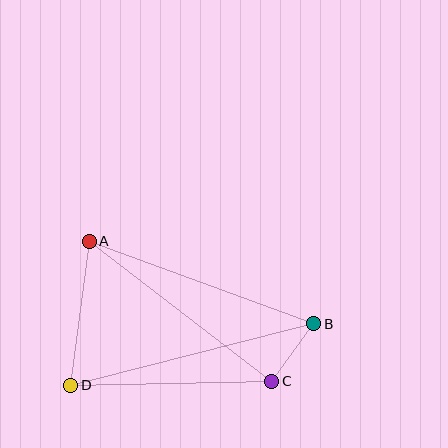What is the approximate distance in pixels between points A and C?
The distance between A and C is approximately 230 pixels.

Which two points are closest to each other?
Points B and C are closest to each other.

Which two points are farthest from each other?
Points B and D are farthest from each other.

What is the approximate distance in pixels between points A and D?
The distance between A and D is approximately 145 pixels.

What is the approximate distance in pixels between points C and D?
The distance between C and D is approximately 201 pixels.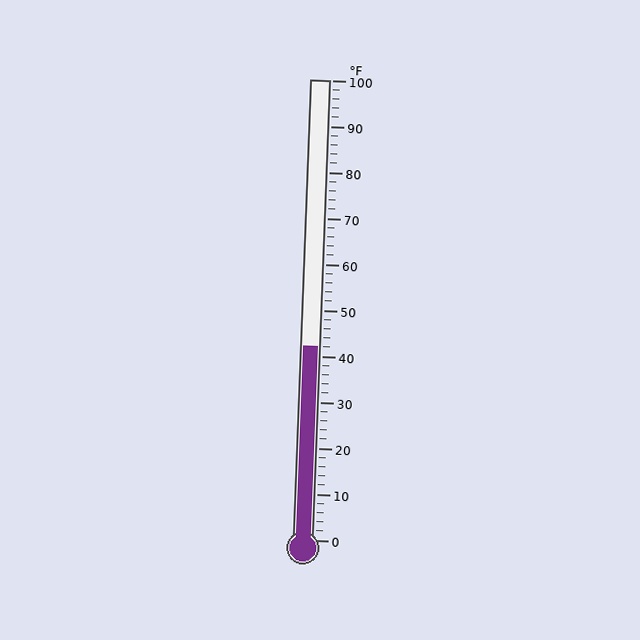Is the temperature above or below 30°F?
The temperature is above 30°F.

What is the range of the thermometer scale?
The thermometer scale ranges from 0°F to 100°F.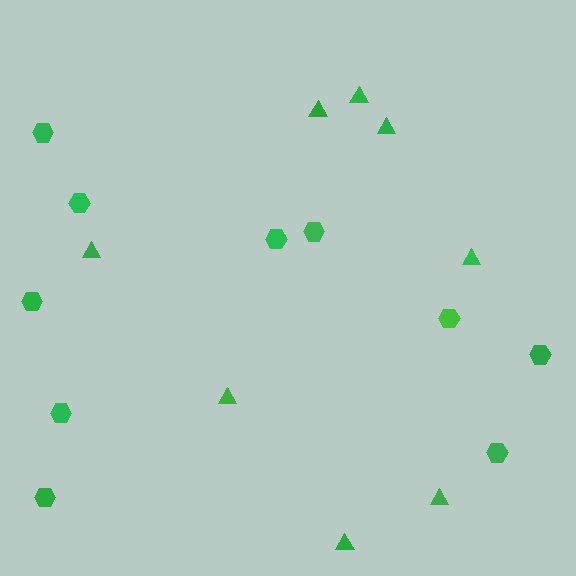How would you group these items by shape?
There are 2 groups: one group of hexagons (10) and one group of triangles (8).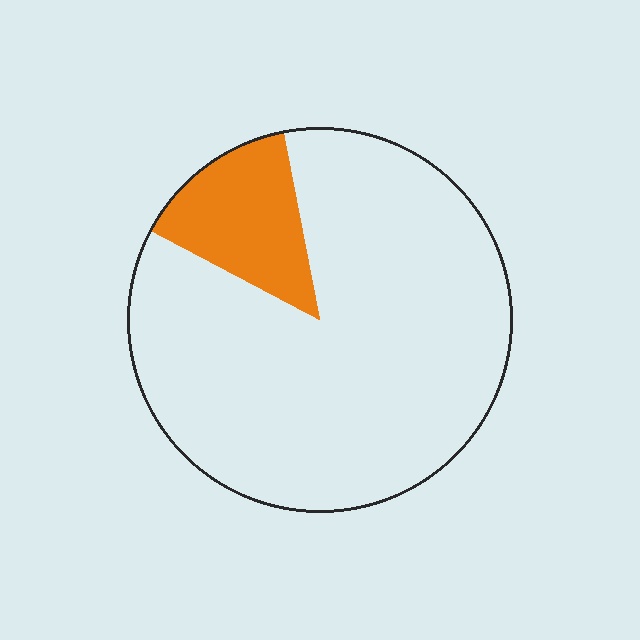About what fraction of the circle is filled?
About one eighth (1/8).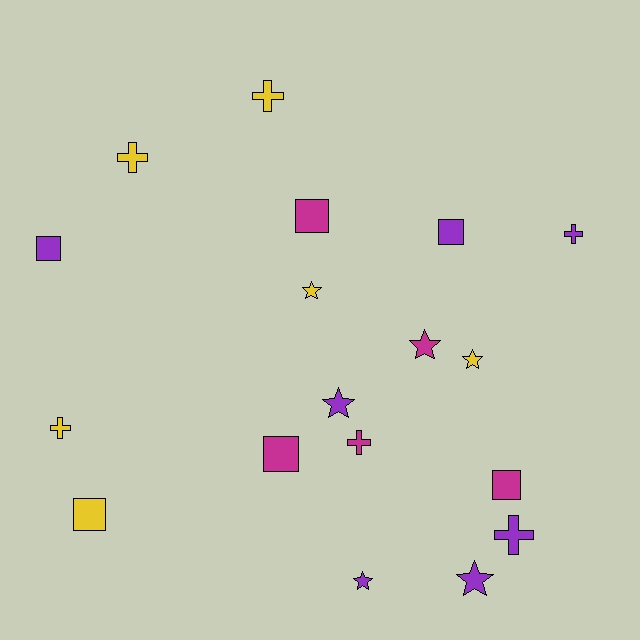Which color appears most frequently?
Purple, with 7 objects.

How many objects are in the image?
There are 18 objects.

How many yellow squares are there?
There is 1 yellow square.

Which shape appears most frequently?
Cross, with 6 objects.